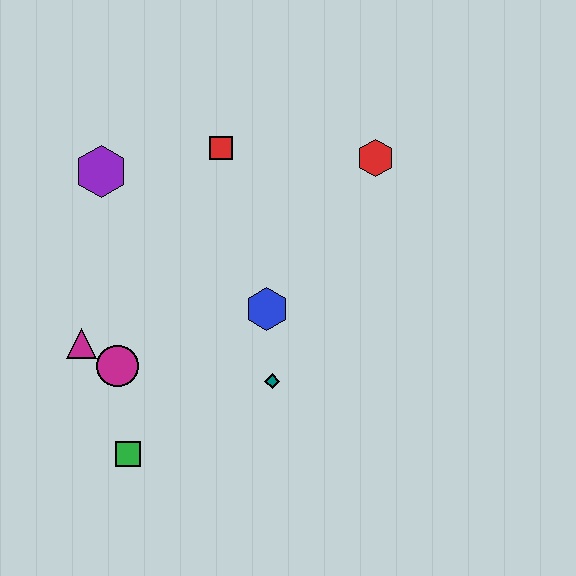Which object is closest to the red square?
The purple hexagon is closest to the red square.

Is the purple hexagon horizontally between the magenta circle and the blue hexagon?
No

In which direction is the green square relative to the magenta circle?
The green square is below the magenta circle.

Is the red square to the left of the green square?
No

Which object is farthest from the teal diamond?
The purple hexagon is farthest from the teal diamond.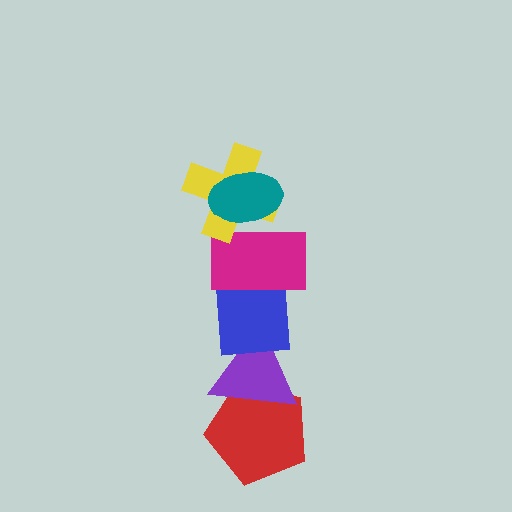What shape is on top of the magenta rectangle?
The yellow cross is on top of the magenta rectangle.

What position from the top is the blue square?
The blue square is 4th from the top.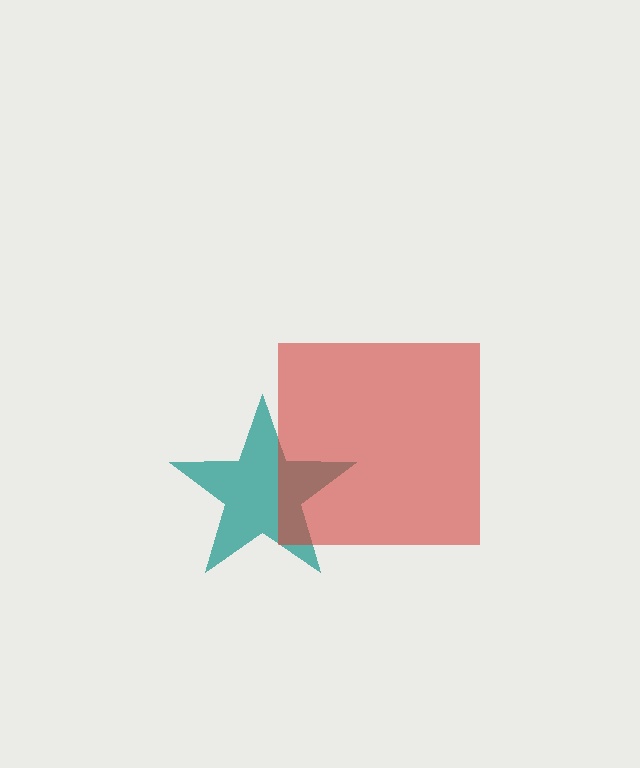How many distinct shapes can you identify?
There are 2 distinct shapes: a teal star, a red square.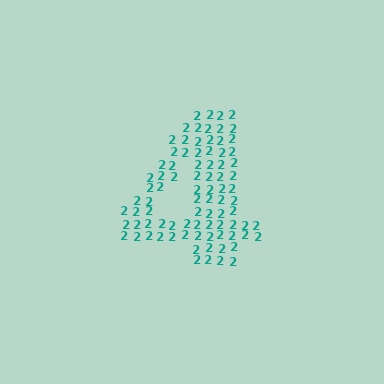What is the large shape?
The large shape is the digit 4.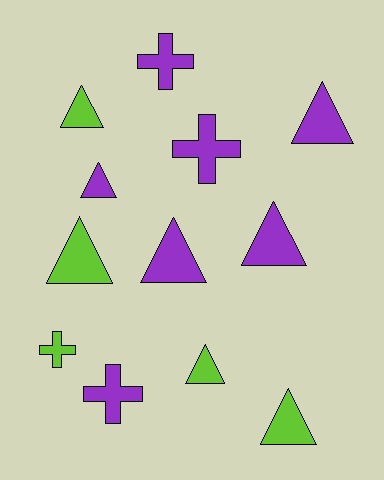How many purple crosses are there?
There are 3 purple crosses.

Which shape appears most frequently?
Triangle, with 8 objects.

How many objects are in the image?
There are 12 objects.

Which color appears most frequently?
Purple, with 7 objects.